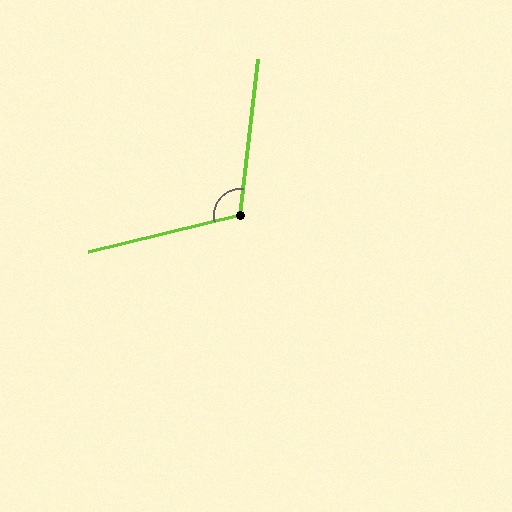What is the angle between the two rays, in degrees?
Approximately 110 degrees.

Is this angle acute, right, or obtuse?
It is obtuse.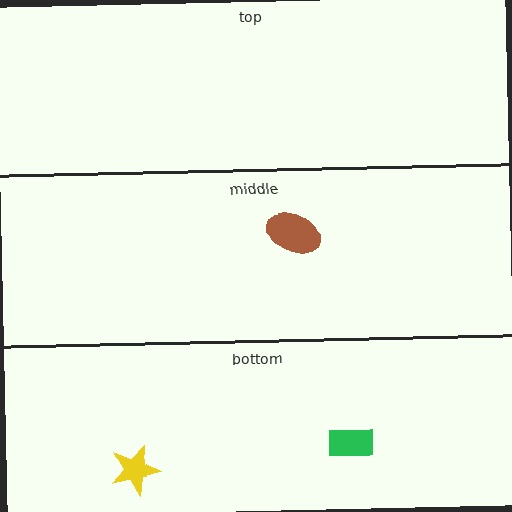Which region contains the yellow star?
The bottom region.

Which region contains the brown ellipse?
The middle region.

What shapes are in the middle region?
The brown ellipse.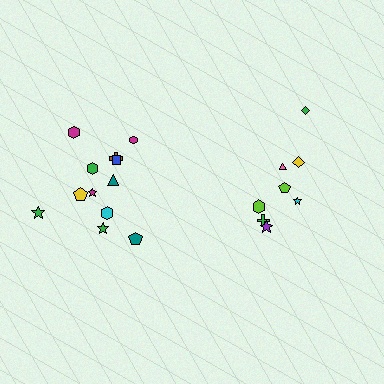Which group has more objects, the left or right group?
The left group.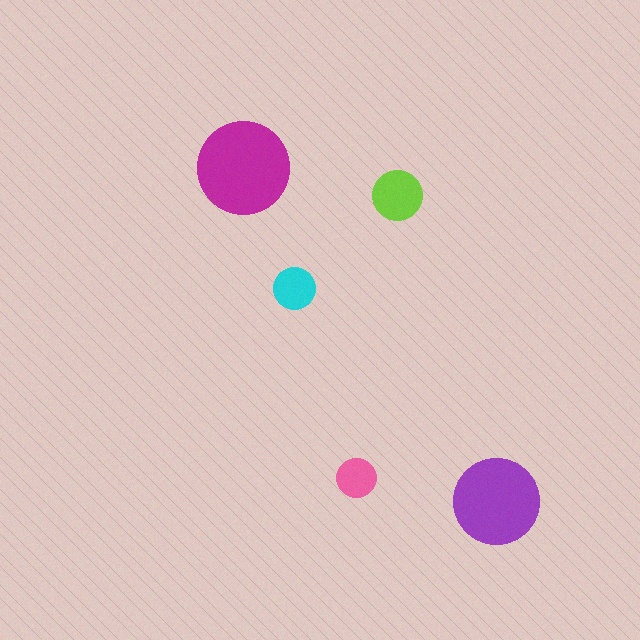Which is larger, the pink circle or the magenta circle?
The magenta one.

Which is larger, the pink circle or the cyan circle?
The cyan one.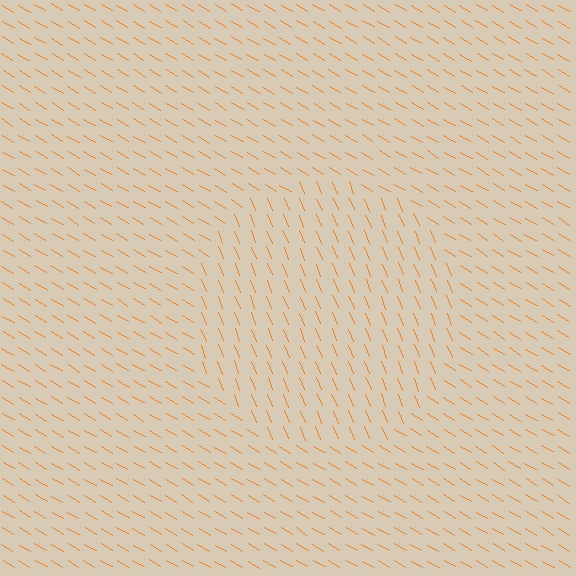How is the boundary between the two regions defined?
The boundary is defined purely by a change in line orientation (approximately 37 degrees difference). All lines are the same color and thickness.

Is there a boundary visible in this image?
Yes, there is a texture boundary formed by a change in line orientation.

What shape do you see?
I see a circle.